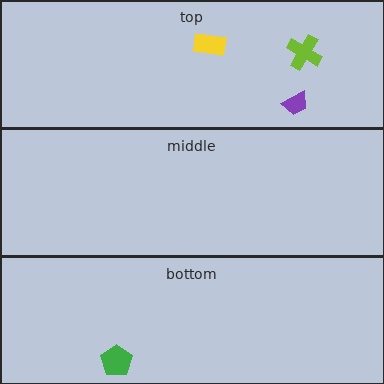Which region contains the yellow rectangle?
The top region.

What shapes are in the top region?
The purple trapezoid, the yellow rectangle, the lime cross.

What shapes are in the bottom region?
The green pentagon.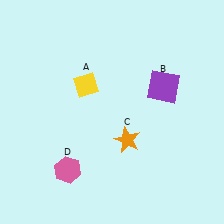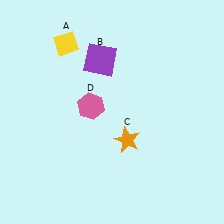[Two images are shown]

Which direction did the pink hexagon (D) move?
The pink hexagon (D) moved up.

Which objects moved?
The objects that moved are: the yellow diamond (A), the purple square (B), the pink hexagon (D).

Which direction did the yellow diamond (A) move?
The yellow diamond (A) moved up.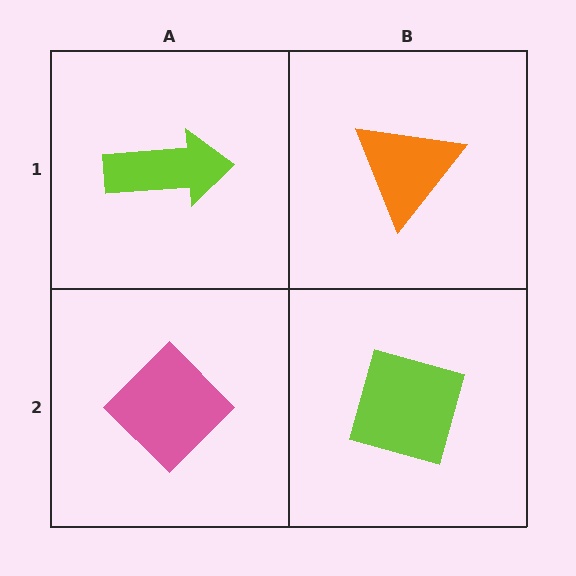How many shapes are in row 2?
2 shapes.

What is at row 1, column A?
A lime arrow.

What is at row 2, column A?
A pink diamond.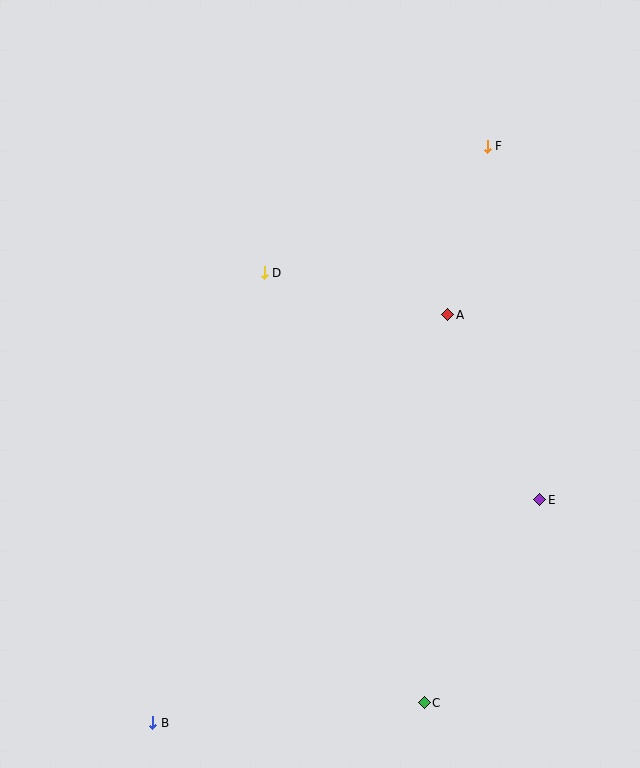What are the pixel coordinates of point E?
Point E is at (540, 500).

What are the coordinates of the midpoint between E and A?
The midpoint between E and A is at (494, 407).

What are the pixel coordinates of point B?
Point B is at (153, 723).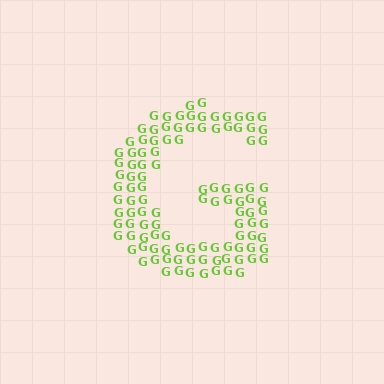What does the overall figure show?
The overall figure shows the letter G.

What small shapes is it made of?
It is made of small letter G's.